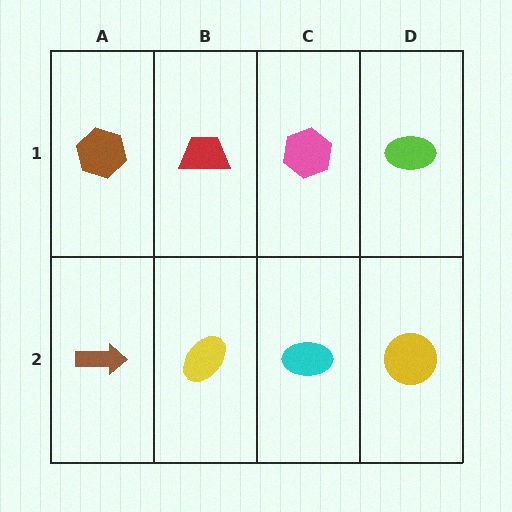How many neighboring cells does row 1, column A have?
2.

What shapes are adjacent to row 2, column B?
A red trapezoid (row 1, column B), a brown arrow (row 2, column A), a cyan ellipse (row 2, column C).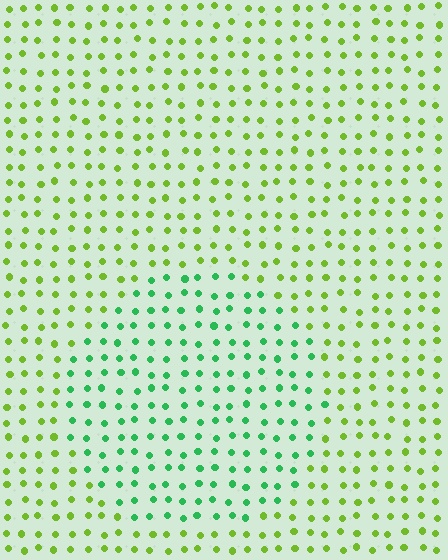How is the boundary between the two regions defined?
The boundary is defined purely by a slight shift in hue (about 47 degrees). Spacing, size, and orientation are identical on both sides.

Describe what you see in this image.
The image is filled with small lime elements in a uniform arrangement. A circle-shaped region is visible where the elements are tinted to a slightly different hue, forming a subtle color boundary.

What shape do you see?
I see a circle.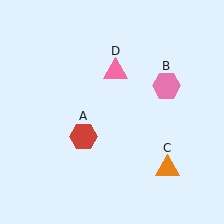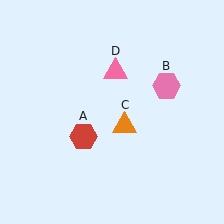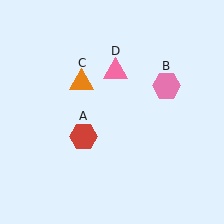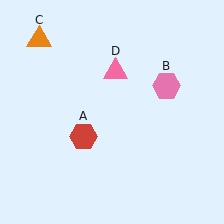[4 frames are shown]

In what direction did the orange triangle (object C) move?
The orange triangle (object C) moved up and to the left.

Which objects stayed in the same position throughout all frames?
Red hexagon (object A) and pink hexagon (object B) and pink triangle (object D) remained stationary.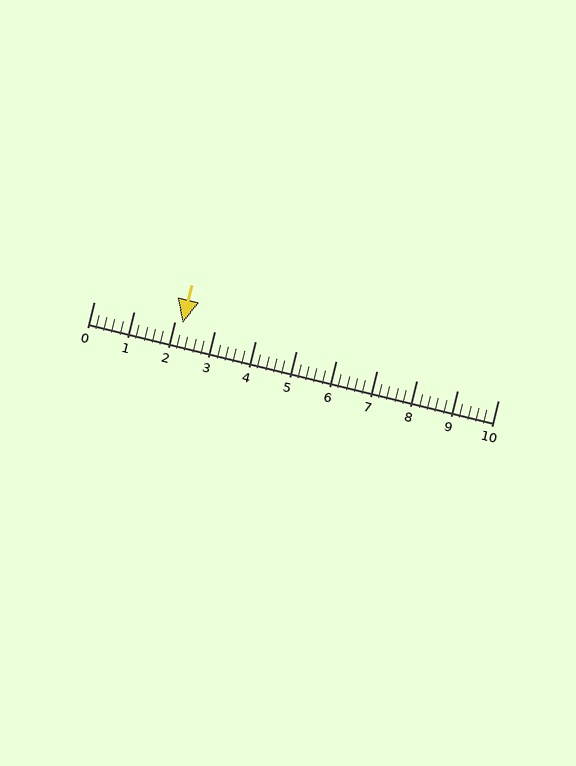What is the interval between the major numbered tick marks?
The major tick marks are spaced 1 units apart.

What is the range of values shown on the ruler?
The ruler shows values from 0 to 10.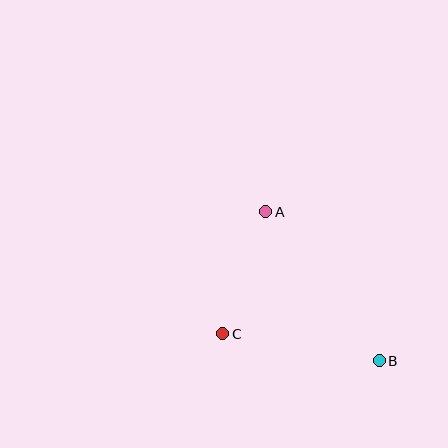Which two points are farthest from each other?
Points A and B are farthest from each other.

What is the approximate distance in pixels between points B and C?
The distance between B and C is approximately 159 pixels.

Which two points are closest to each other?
Points A and C are closest to each other.